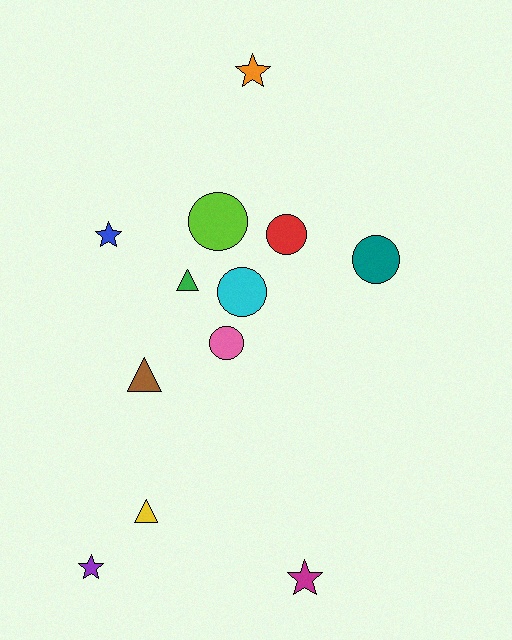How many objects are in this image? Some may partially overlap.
There are 12 objects.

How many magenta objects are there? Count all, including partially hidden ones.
There is 1 magenta object.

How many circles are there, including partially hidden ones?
There are 5 circles.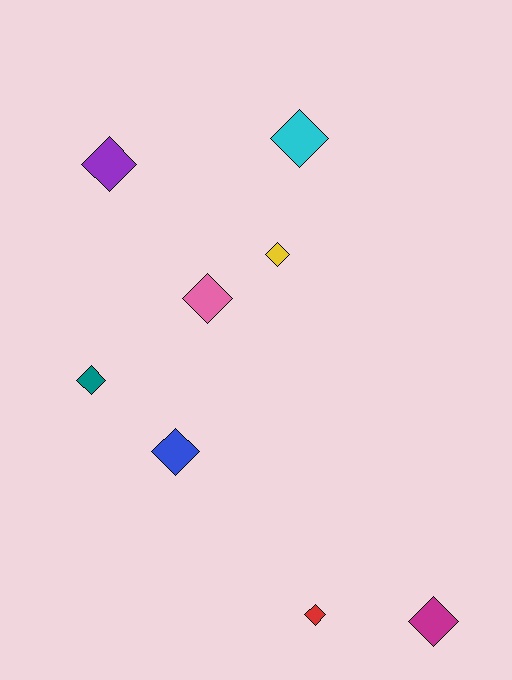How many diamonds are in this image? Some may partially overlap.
There are 8 diamonds.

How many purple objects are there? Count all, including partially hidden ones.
There is 1 purple object.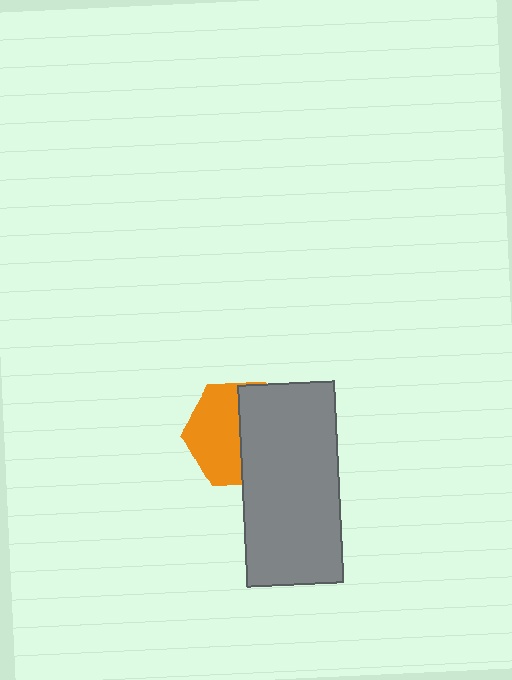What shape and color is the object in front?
The object in front is a gray rectangle.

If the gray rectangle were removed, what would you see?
You would see the complete orange hexagon.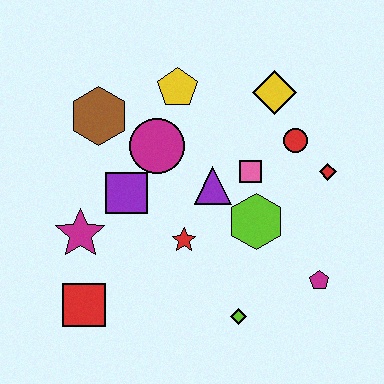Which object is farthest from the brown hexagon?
The magenta pentagon is farthest from the brown hexagon.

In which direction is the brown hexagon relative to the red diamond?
The brown hexagon is to the left of the red diamond.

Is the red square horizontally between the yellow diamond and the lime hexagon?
No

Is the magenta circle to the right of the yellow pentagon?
No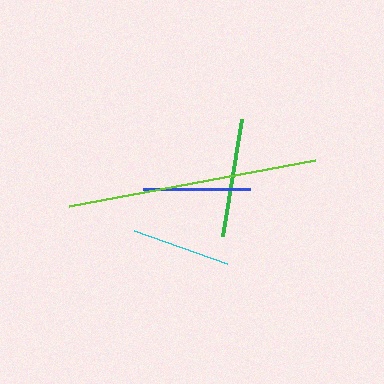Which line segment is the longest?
The lime line is the longest at approximately 250 pixels.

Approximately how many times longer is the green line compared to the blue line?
The green line is approximately 1.1 times the length of the blue line.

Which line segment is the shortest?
The cyan line is the shortest at approximately 99 pixels.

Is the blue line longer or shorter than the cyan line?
The blue line is longer than the cyan line.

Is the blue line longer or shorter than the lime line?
The lime line is longer than the blue line.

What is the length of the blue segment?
The blue segment is approximately 107 pixels long.